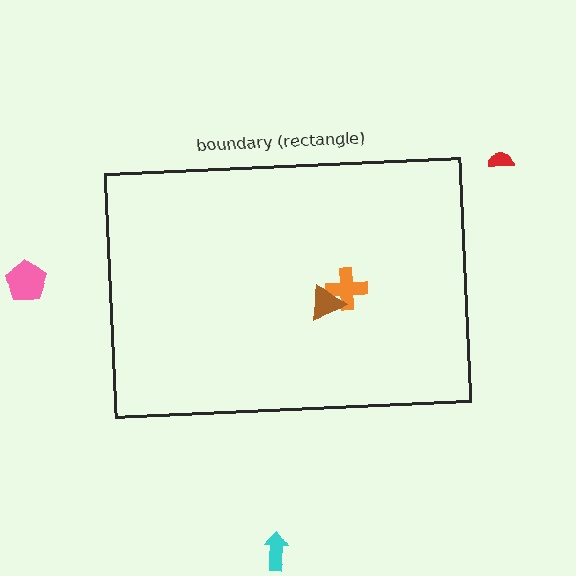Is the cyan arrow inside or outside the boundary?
Outside.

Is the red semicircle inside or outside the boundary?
Outside.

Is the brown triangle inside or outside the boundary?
Inside.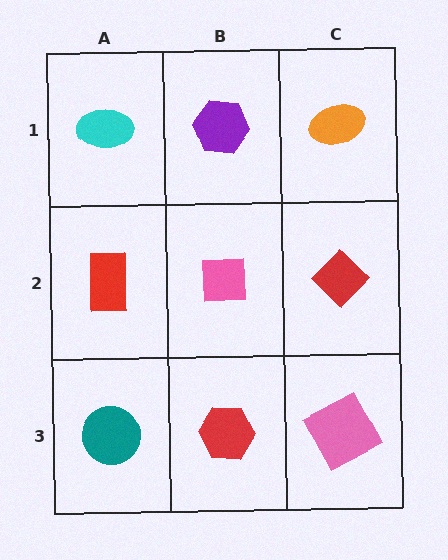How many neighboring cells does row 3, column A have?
2.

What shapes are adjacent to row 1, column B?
A pink square (row 2, column B), a cyan ellipse (row 1, column A), an orange ellipse (row 1, column C).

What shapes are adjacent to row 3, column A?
A red rectangle (row 2, column A), a red hexagon (row 3, column B).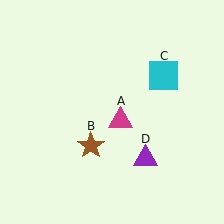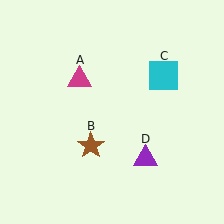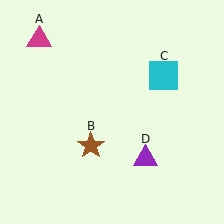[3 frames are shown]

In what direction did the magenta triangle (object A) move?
The magenta triangle (object A) moved up and to the left.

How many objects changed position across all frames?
1 object changed position: magenta triangle (object A).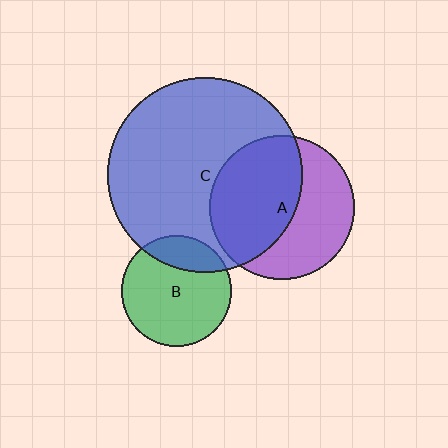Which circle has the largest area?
Circle C (blue).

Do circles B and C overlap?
Yes.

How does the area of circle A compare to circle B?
Approximately 1.7 times.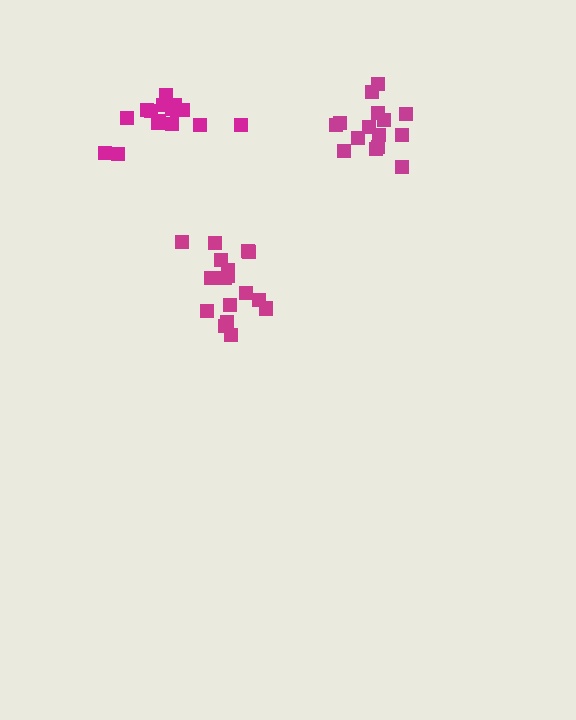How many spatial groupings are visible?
There are 3 spatial groupings.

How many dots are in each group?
Group 1: 17 dots, Group 2: 15 dots, Group 3: 16 dots (48 total).